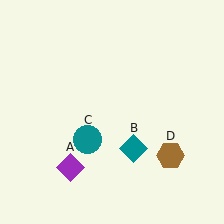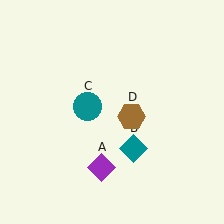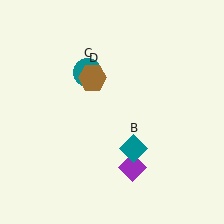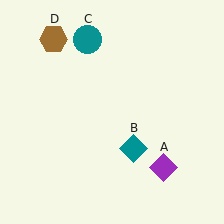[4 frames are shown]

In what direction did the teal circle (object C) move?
The teal circle (object C) moved up.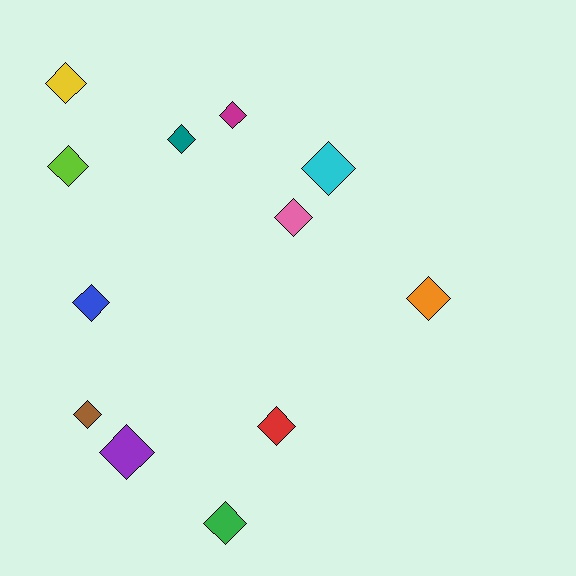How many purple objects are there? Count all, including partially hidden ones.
There is 1 purple object.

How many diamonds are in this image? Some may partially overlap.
There are 12 diamonds.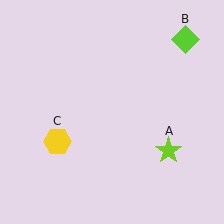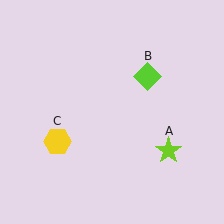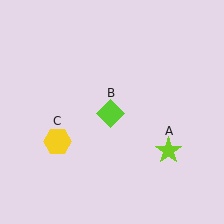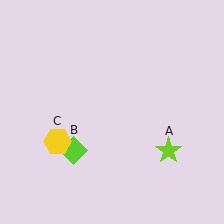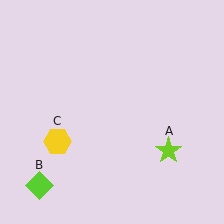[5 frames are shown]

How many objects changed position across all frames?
1 object changed position: lime diamond (object B).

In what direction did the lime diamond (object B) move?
The lime diamond (object B) moved down and to the left.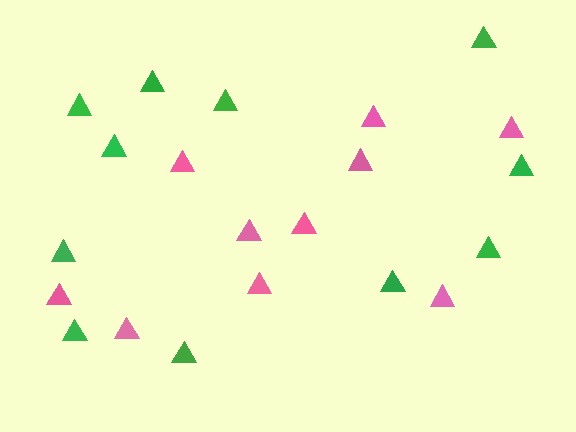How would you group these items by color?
There are 2 groups: one group of green triangles (11) and one group of pink triangles (10).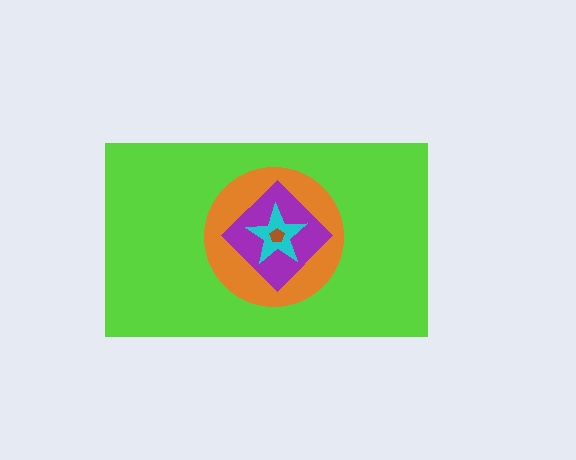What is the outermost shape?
The lime rectangle.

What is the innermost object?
The brown pentagon.